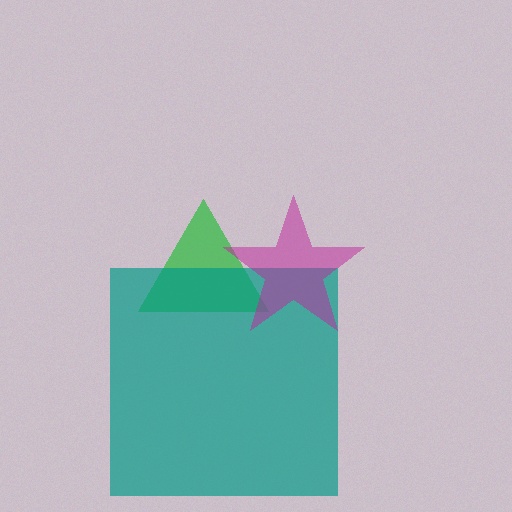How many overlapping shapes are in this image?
There are 3 overlapping shapes in the image.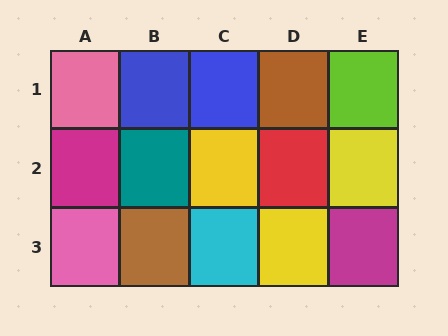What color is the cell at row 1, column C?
Blue.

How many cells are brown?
2 cells are brown.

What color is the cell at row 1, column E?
Lime.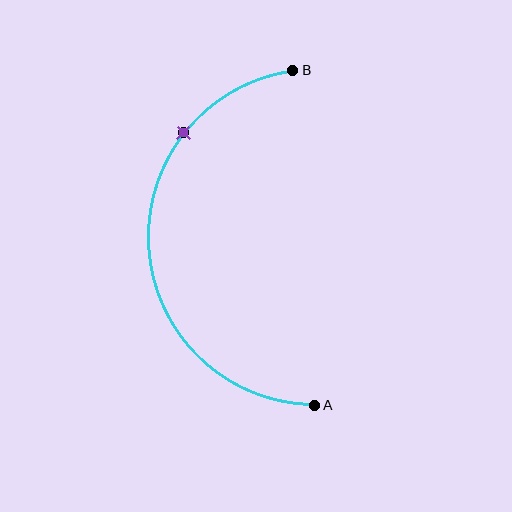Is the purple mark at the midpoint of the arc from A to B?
No. The purple mark lies on the arc but is closer to endpoint B. The arc midpoint would be at the point on the curve equidistant along the arc from both A and B.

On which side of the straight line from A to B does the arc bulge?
The arc bulges to the left of the straight line connecting A and B.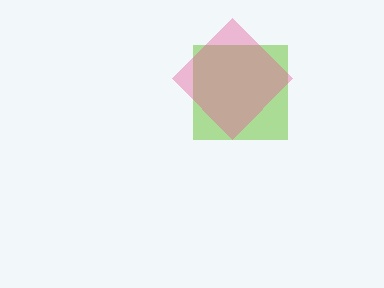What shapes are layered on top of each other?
The layered shapes are: a lime square, a pink diamond.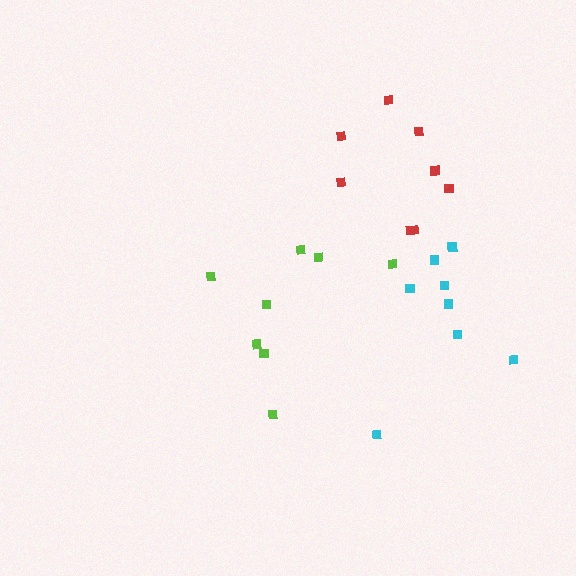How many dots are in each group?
Group 1: 8 dots, Group 2: 8 dots, Group 3: 8 dots (24 total).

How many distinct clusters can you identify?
There are 3 distinct clusters.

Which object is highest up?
The red cluster is topmost.